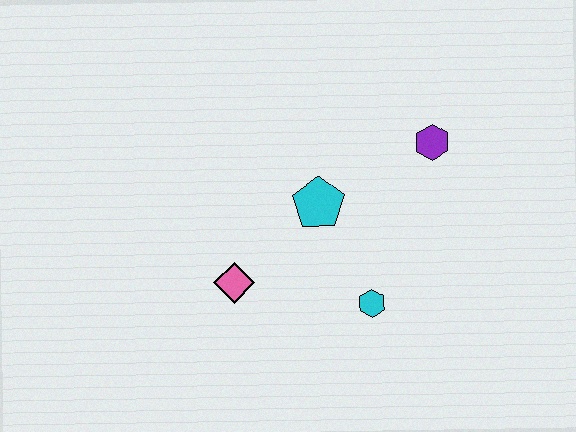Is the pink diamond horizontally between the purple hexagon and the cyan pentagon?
No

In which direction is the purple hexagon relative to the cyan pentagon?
The purple hexagon is to the right of the cyan pentagon.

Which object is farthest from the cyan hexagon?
The purple hexagon is farthest from the cyan hexagon.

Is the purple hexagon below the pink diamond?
No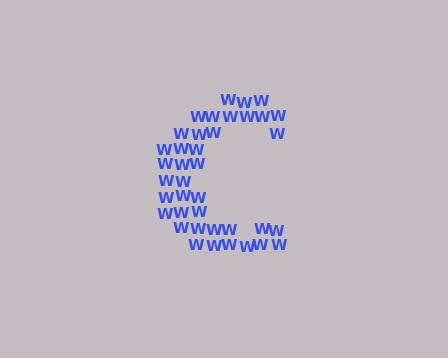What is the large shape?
The large shape is the letter C.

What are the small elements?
The small elements are letter W's.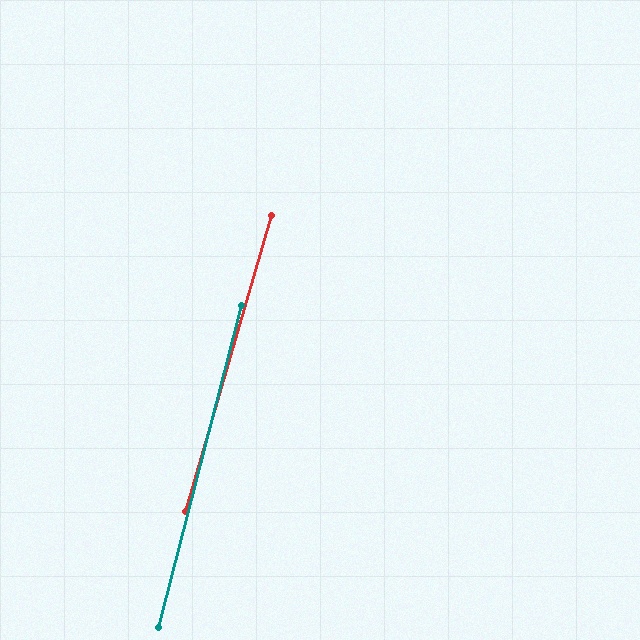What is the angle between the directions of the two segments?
Approximately 2 degrees.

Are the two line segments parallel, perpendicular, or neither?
Parallel — their directions differ by only 1.8°.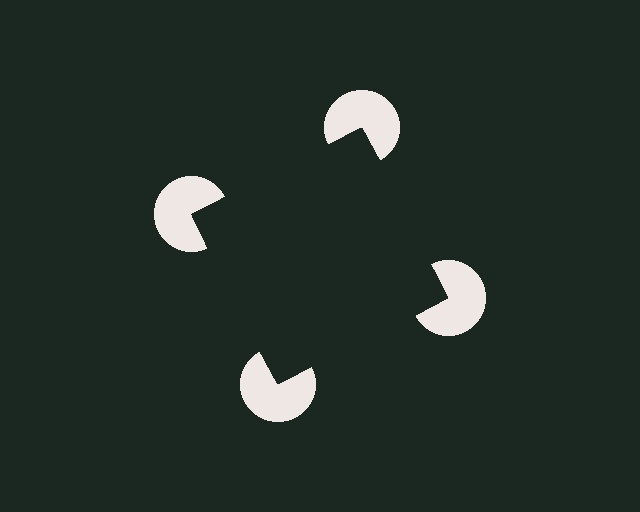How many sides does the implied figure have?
4 sides.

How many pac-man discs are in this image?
There are 4 — one at each vertex of the illusory square.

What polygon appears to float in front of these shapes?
An illusory square — its edges are inferred from the aligned wedge cuts in the pac-man discs, not physically drawn.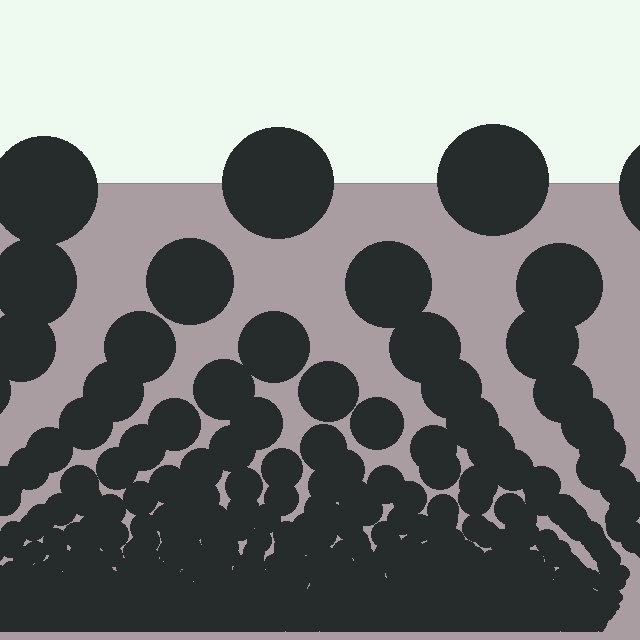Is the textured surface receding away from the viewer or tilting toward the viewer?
The surface appears to tilt toward the viewer. Texture elements get larger and sparser toward the top.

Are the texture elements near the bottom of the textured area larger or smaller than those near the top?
Smaller. The gradient is inverted — elements near the bottom are smaller and denser.